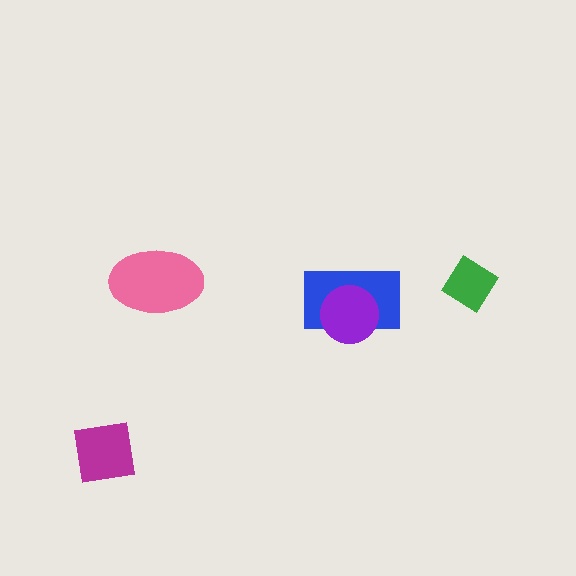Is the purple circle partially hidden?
No, no other shape covers it.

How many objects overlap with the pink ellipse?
0 objects overlap with the pink ellipse.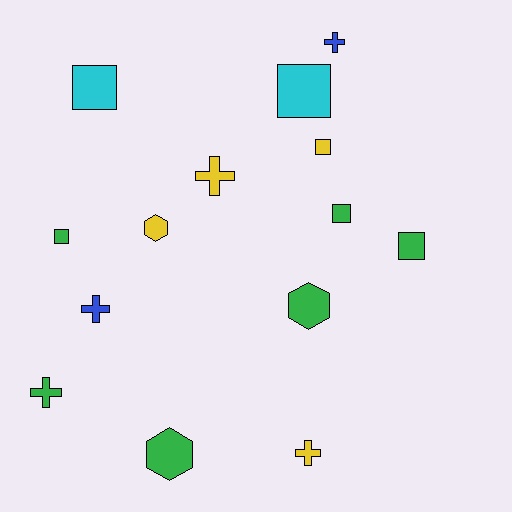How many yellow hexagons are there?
There is 1 yellow hexagon.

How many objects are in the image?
There are 14 objects.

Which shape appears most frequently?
Square, with 6 objects.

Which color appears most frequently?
Green, with 6 objects.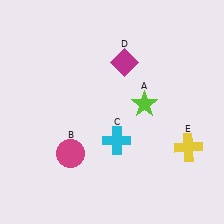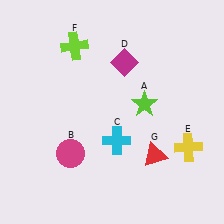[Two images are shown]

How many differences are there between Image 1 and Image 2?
There are 2 differences between the two images.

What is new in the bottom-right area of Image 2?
A red triangle (G) was added in the bottom-right area of Image 2.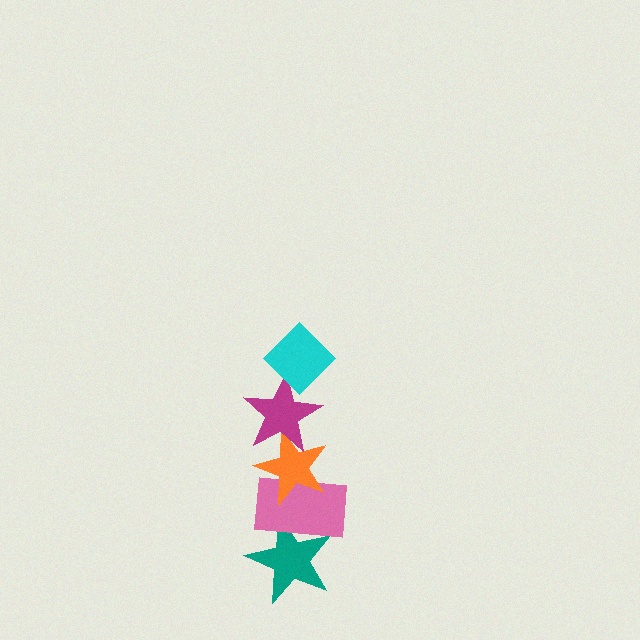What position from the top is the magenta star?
The magenta star is 2nd from the top.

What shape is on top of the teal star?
The pink rectangle is on top of the teal star.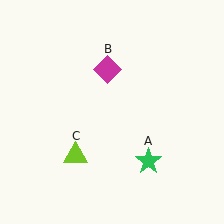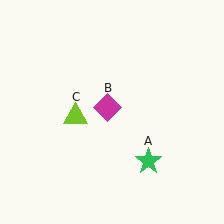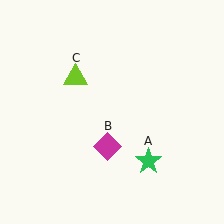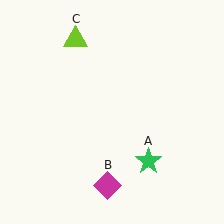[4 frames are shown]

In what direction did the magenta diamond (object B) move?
The magenta diamond (object B) moved down.